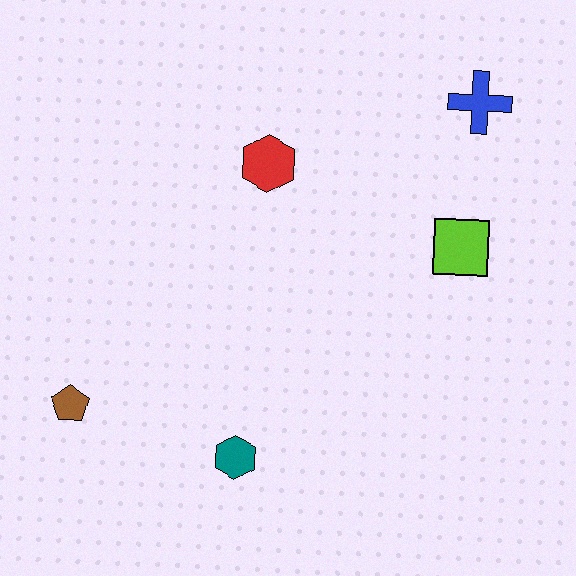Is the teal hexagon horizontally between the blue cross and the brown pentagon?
Yes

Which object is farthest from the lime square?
The brown pentagon is farthest from the lime square.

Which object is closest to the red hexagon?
The lime square is closest to the red hexagon.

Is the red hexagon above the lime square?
Yes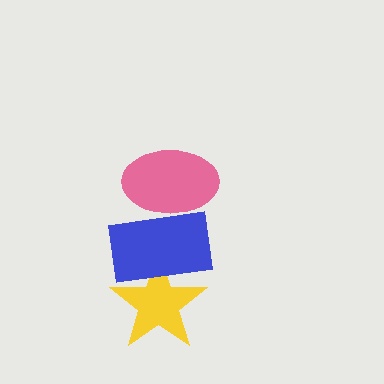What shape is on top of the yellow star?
The blue rectangle is on top of the yellow star.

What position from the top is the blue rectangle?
The blue rectangle is 2nd from the top.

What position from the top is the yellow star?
The yellow star is 3rd from the top.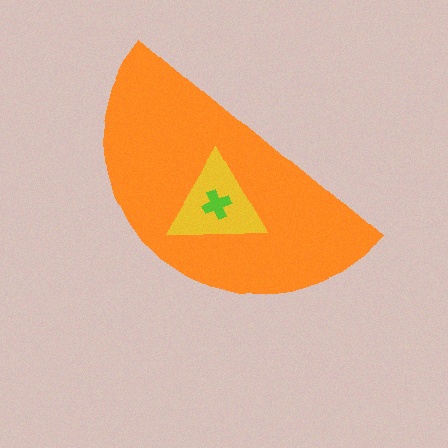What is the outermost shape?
The orange semicircle.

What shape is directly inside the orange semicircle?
The yellow triangle.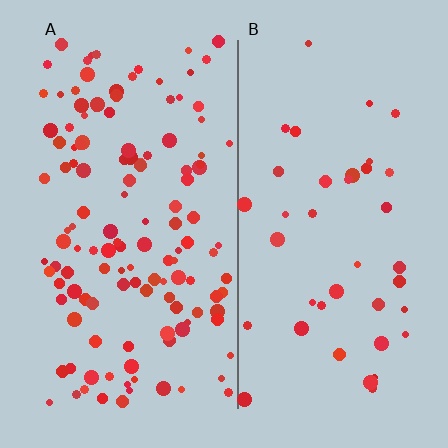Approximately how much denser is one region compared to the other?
Approximately 3.2× — region A over region B.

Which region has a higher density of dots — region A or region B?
A (the left).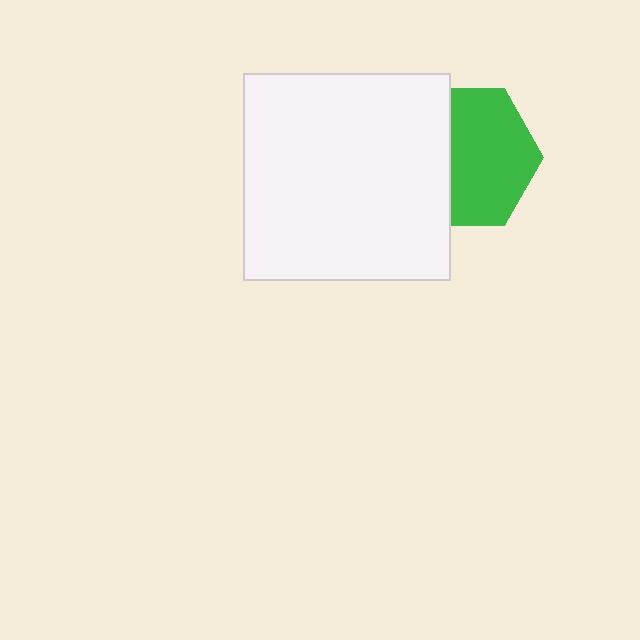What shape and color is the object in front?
The object in front is a white square.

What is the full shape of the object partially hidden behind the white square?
The partially hidden object is a green hexagon.